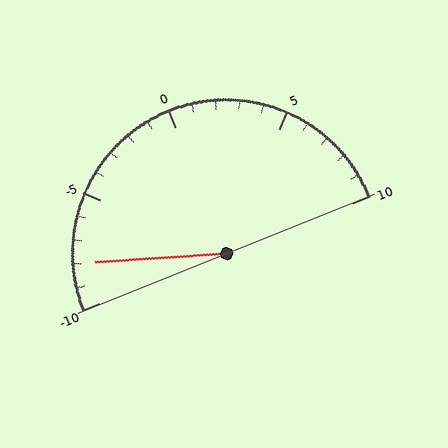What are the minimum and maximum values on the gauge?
The gauge ranges from -10 to 10.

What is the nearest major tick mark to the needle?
The nearest major tick mark is -10.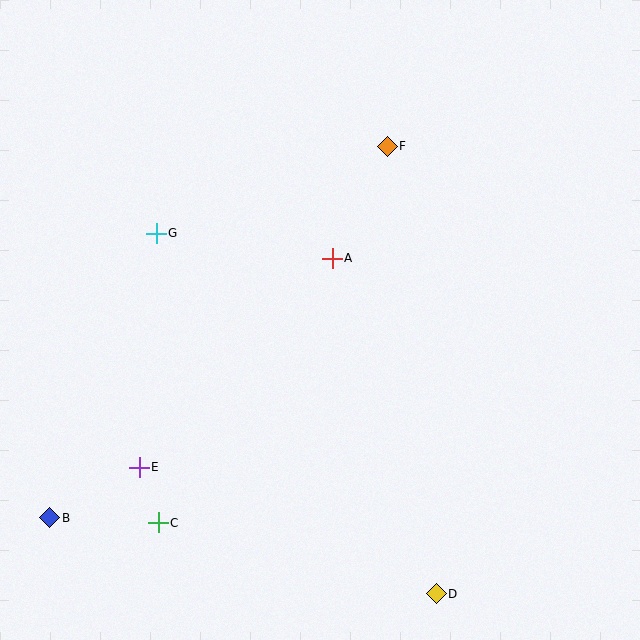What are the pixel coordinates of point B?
Point B is at (50, 518).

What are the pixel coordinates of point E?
Point E is at (139, 467).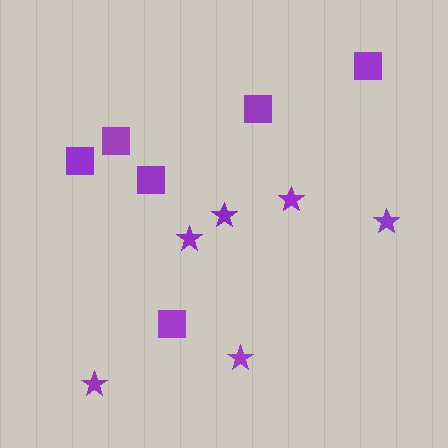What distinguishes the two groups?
There are 2 groups: one group of squares (6) and one group of stars (6).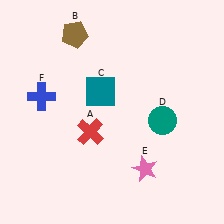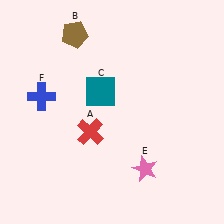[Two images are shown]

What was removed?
The teal circle (D) was removed in Image 2.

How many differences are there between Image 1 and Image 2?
There is 1 difference between the two images.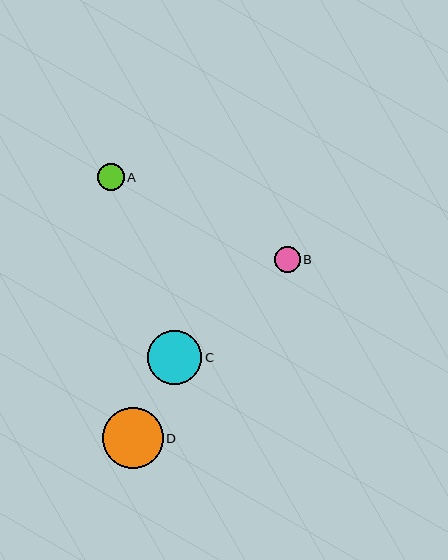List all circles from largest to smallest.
From largest to smallest: D, C, A, B.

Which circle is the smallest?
Circle B is the smallest with a size of approximately 26 pixels.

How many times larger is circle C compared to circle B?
Circle C is approximately 2.1 times the size of circle B.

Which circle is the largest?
Circle D is the largest with a size of approximately 61 pixels.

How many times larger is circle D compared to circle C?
Circle D is approximately 1.1 times the size of circle C.